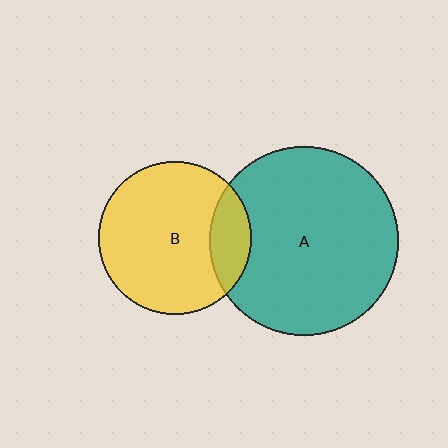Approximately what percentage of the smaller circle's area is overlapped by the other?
Approximately 15%.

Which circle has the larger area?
Circle A (teal).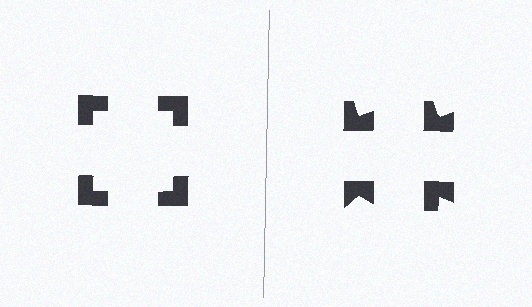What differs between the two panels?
The notched squares are positioned identically on both sides; only the wedge orientations differ. On the left they align to a square; on the right they are misaligned.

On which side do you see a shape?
An illusory square appears on the left side. On the right side the wedge cuts are rotated, so no coherent shape forms.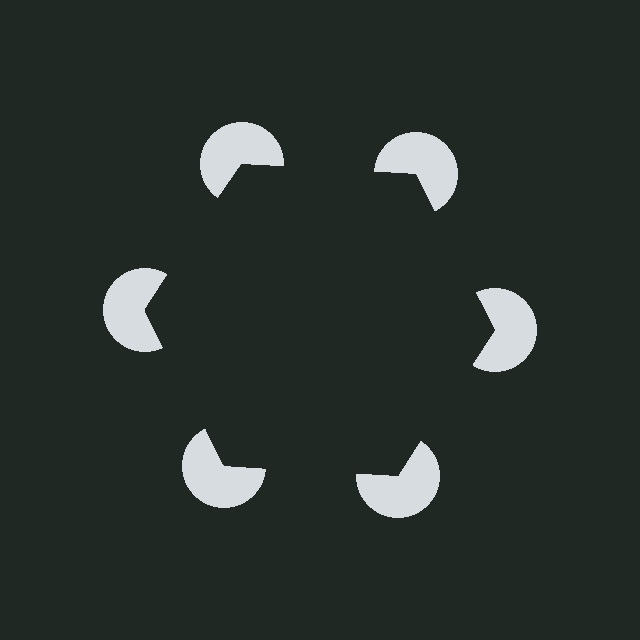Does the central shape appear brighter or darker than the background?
It typically appears slightly darker than the background, even though no actual brightness change is drawn.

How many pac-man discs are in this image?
There are 6 — one at each vertex of the illusory hexagon.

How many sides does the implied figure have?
6 sides.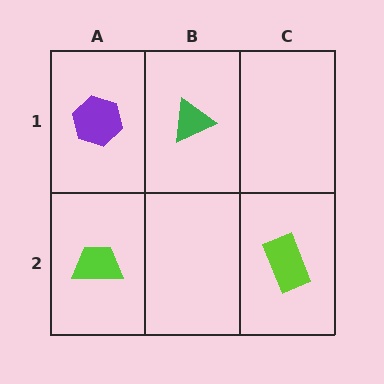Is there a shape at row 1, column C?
No, that cell is empty.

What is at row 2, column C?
A lime rectangle.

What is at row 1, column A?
A purple hexagon.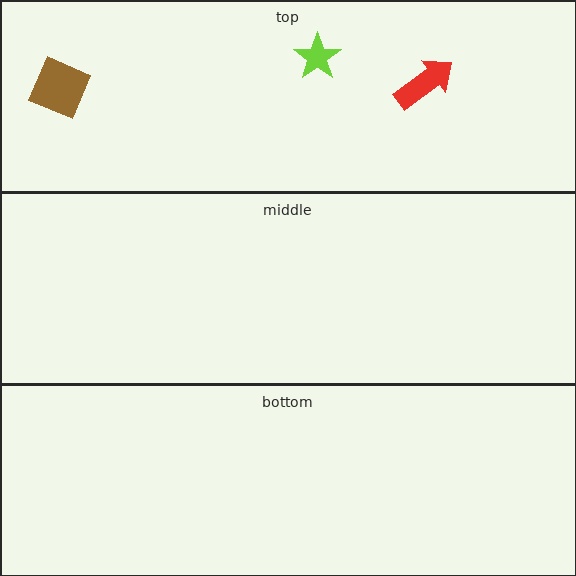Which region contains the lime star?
The top region.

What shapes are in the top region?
The lime star, the brown square, the red arrow.